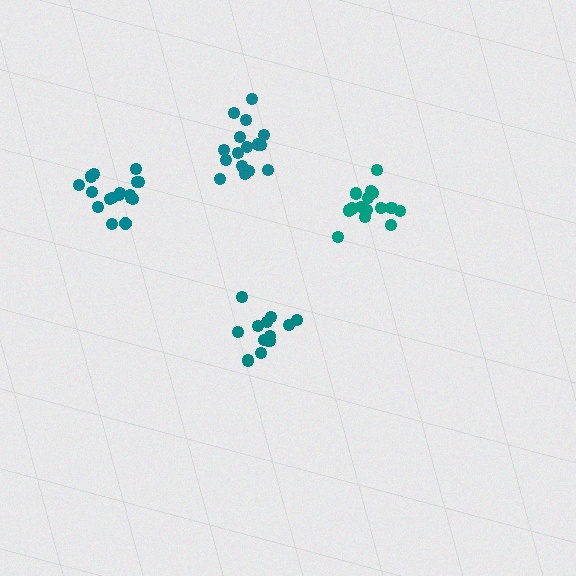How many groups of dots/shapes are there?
There are 4 groups.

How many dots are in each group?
Group 1: 13 dots, Group 2: 15 dots, Group 3: 17 dots, Group 4: 16 dots (61 total).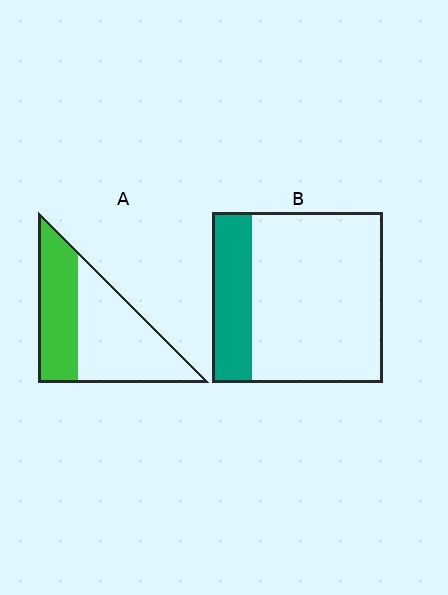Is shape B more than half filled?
No.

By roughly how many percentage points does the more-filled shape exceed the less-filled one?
By roughly 20 percentage points (A over B).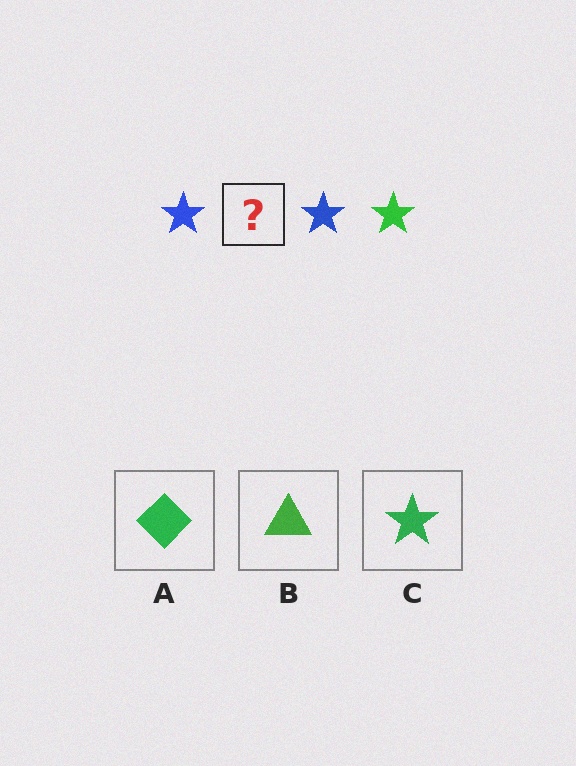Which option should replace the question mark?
Option C.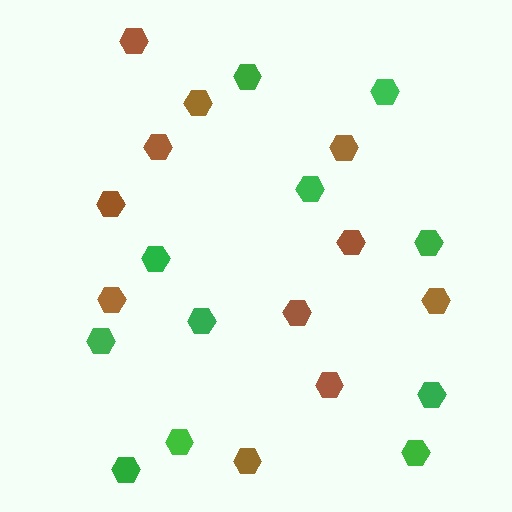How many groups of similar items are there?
There are 2 groups: one group of green hexagons (11) and one group of brown hexagons (11).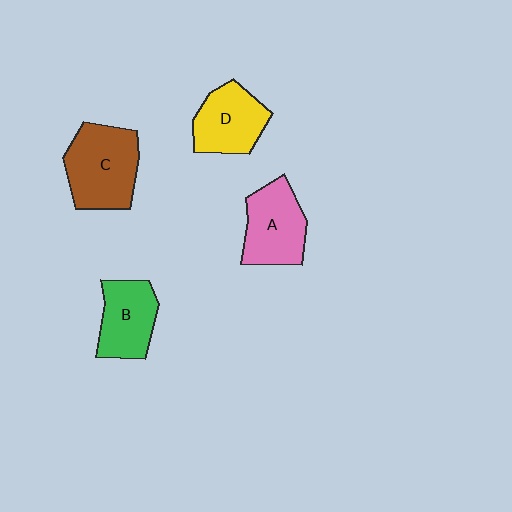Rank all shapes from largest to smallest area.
From largest to smallest: C (brown), A (pink), D (yellow), B (green).